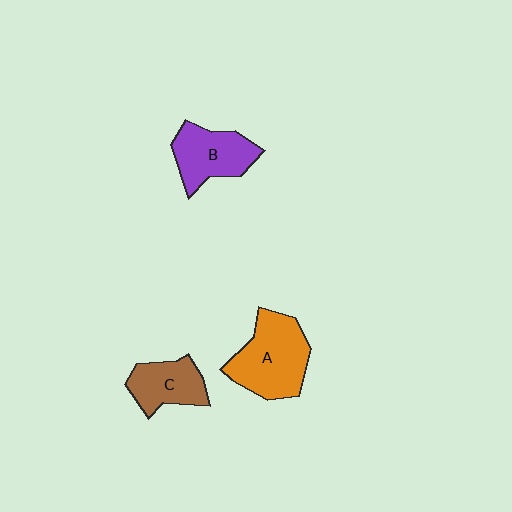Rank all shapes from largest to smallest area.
From largest to smallest: A (orange), B (purple), C (brown).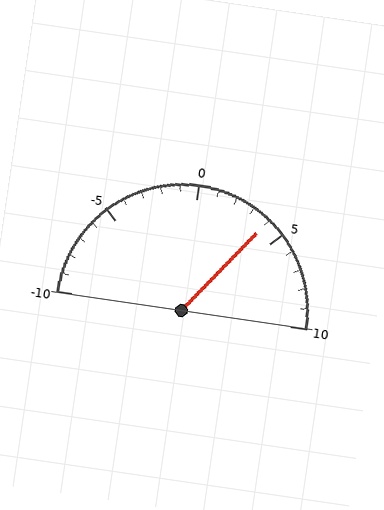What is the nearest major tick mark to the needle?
The nearest major tick mark is 5.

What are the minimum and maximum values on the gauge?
The gauge ranges from -10 to 10.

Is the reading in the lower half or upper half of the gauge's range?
The reading is in the upper half of the range (-10 to 10).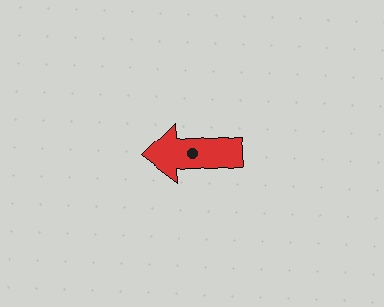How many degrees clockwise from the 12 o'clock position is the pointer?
Approximately 267 degrees.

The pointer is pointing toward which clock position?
Roughly 9 o'clock.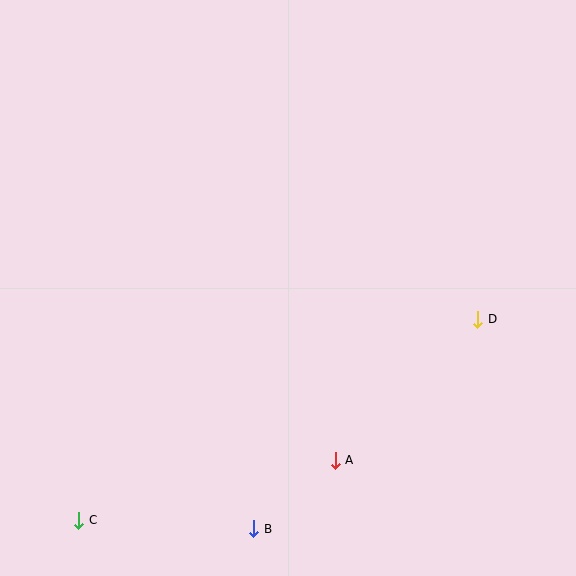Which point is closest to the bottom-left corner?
Point C is closest to the bottom-left corner.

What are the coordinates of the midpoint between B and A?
The midpoint between B and A is at (294, 495).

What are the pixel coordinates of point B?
Point B is at (254, 529).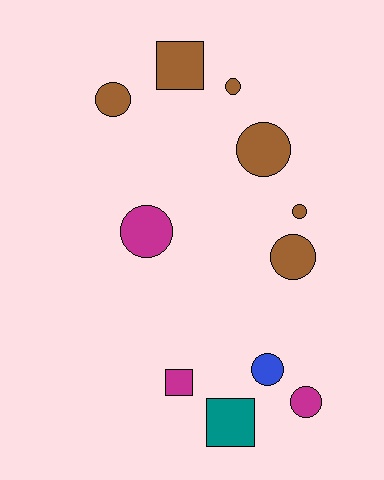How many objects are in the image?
There are 11 objects.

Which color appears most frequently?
Brown, with 6 objects.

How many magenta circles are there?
There are 2 magenta circles.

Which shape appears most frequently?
Circle, with 8 objects.